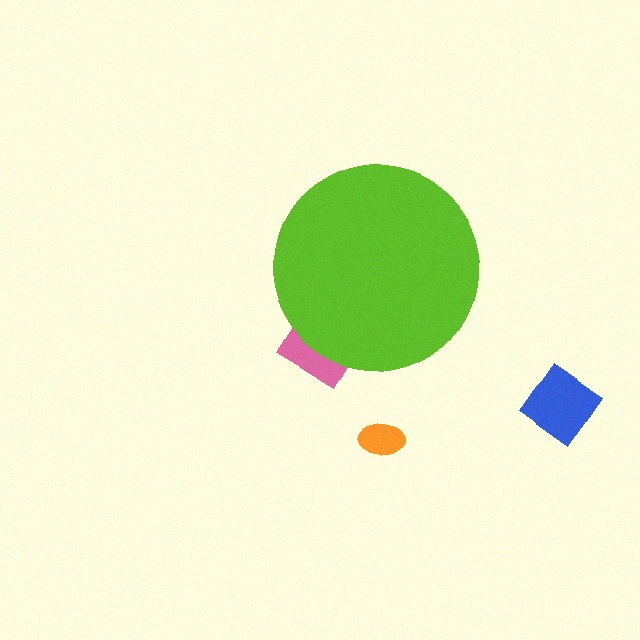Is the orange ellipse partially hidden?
No, the orange ellipse is fully visible.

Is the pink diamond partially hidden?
Yes, the pink diamond is partially hidden behind the lime circle.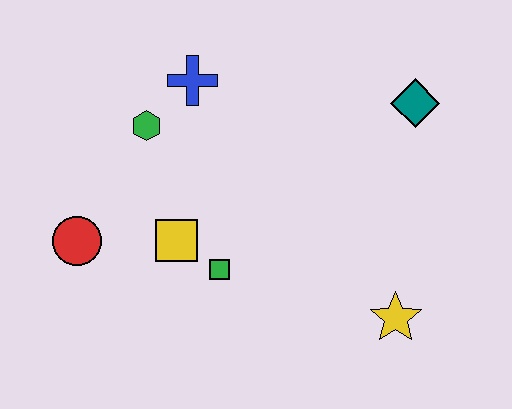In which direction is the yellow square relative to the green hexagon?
The yellow square is below the green hexagon.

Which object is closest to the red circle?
The yellow square is closest to the red circle.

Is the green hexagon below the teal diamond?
Yes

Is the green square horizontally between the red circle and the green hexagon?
No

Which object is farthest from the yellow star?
The red circle is farthest from the yellow star.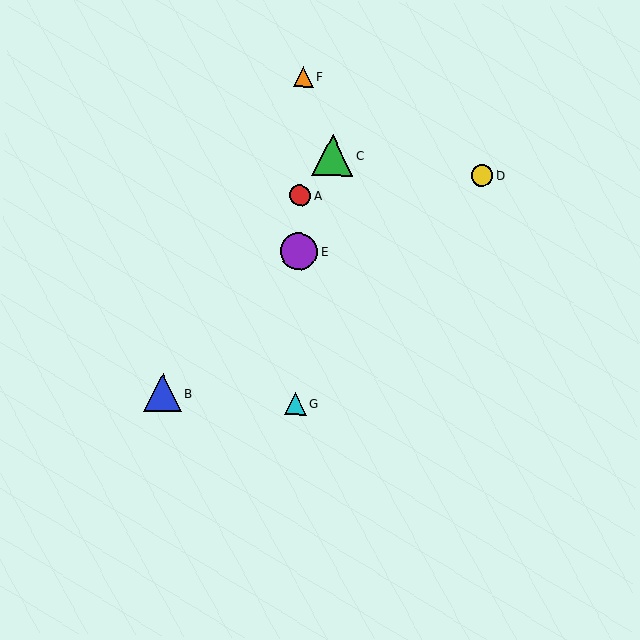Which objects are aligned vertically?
Objects A, E, F, G are aligned vertically.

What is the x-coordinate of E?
Object E is at x≈299.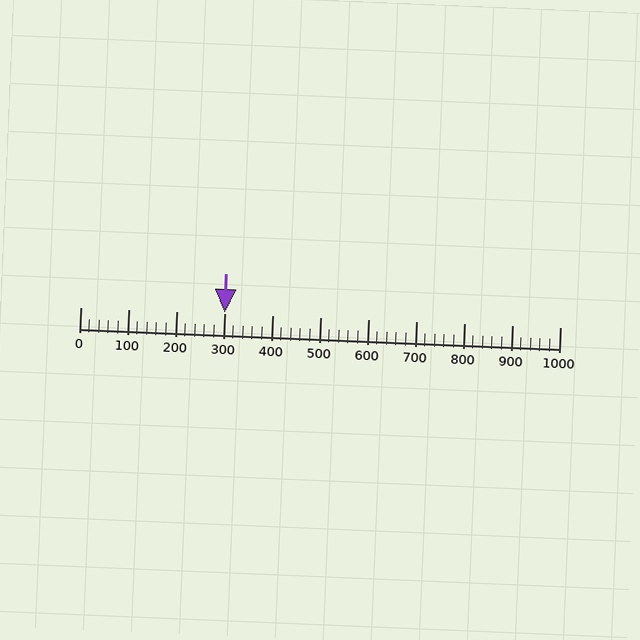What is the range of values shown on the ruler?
The ruler shows values from 0 to 1000.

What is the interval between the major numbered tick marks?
The major tick marks are spaced 100 units apart.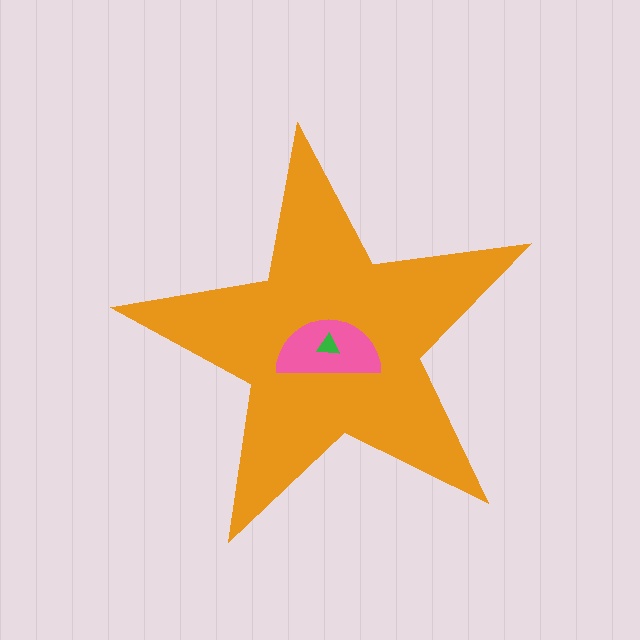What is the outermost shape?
The orange star.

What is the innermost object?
The green triangle.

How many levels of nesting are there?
3.